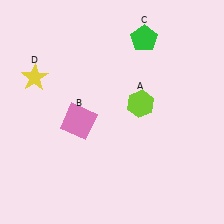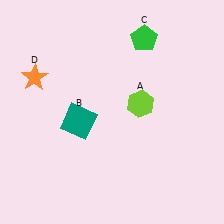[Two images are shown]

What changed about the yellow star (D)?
In Image 1, D is yellow. In Image 2, it changed to orange.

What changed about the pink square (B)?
In Image 1, B is pink. In Image 2, it changed to teal.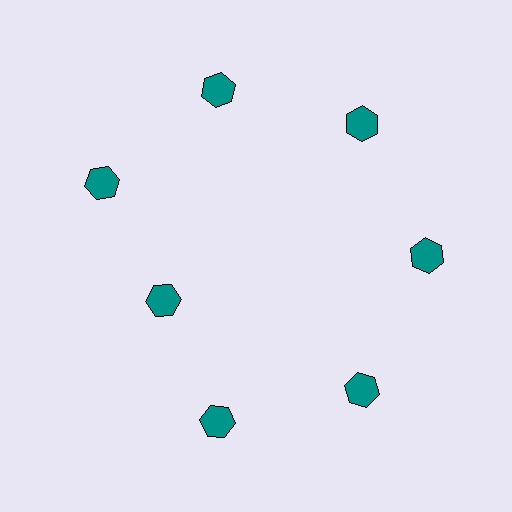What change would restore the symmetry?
The symmetry would be restored by moving it outward, back onto the ring so that all 7 hexagons sit at equal angles and equal distance from the center.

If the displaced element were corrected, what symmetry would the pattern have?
It would have 7-fold rotational symmetry — the pattern would map onto itself every 51 degrees.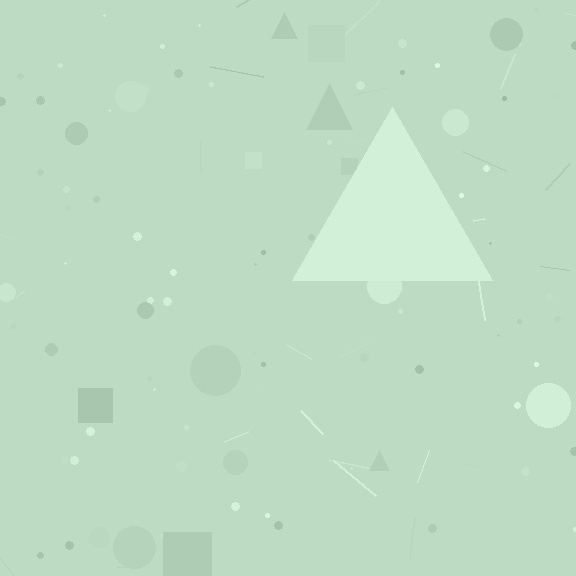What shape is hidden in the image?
A triangle is hidden in the image.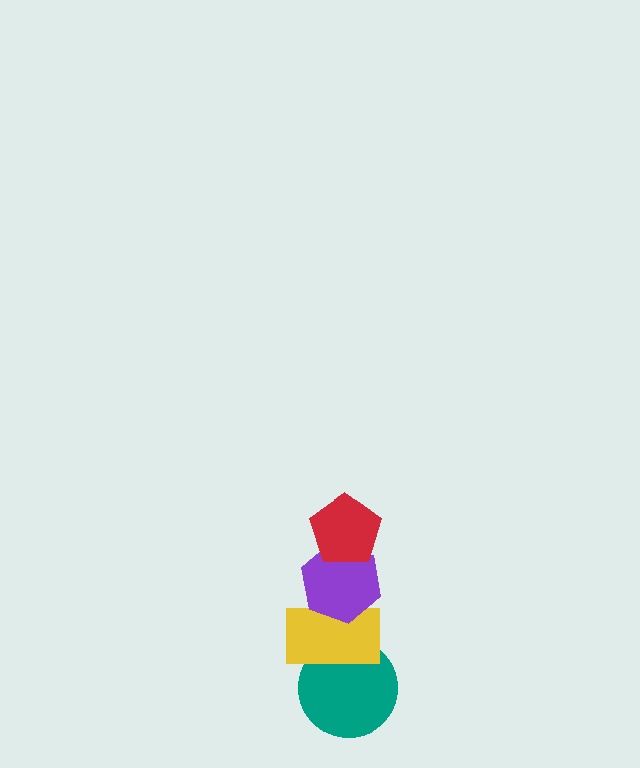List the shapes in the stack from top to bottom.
From top to bottom: the red pentagon, the purple hexagon, the yellow rectangle, the teal circle.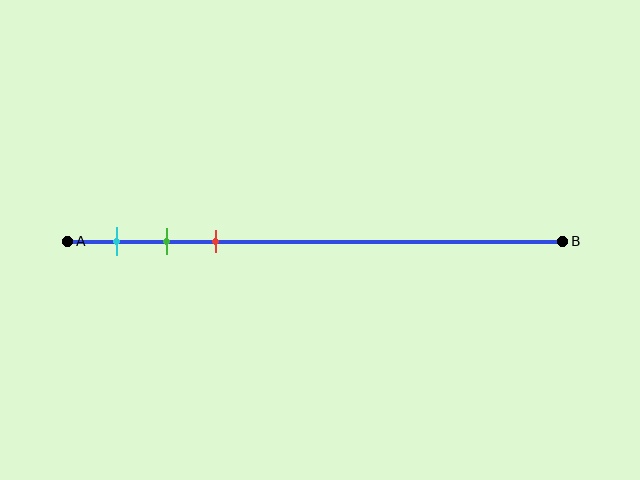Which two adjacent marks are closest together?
The green and red marks are the closest adjacent pair.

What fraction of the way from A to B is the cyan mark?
The cyan mark is approximately 10% (0.1) of the way from A to B.